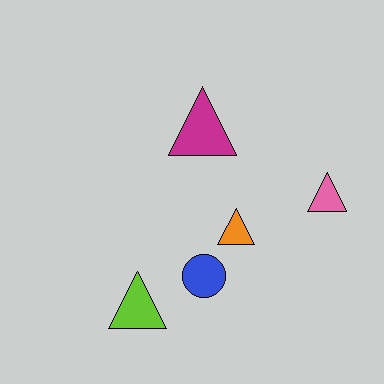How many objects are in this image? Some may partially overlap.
There are 5 objects.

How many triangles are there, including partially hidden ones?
There are 4 triangles.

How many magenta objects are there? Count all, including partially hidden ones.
There is 1 magenta object.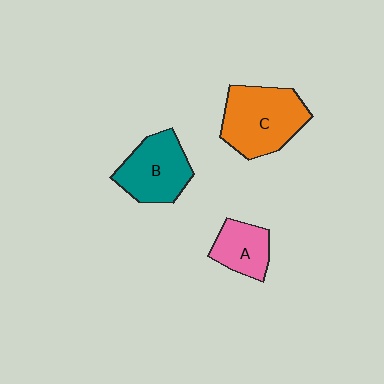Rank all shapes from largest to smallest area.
From largest to smallest: C (orange), B (teal), A (pink).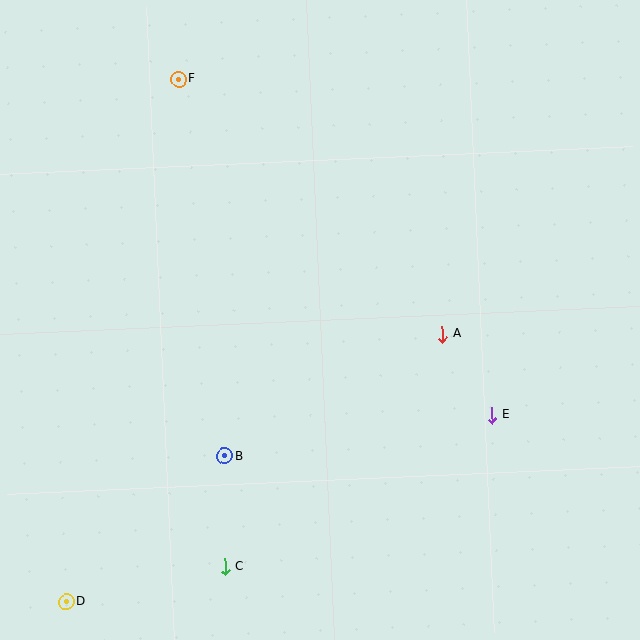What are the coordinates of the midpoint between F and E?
The midpoint between F and E is at (335, 247).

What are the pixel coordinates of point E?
Point E is at (492, 415).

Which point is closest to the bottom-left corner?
Point D is closest to the bottom-left corner.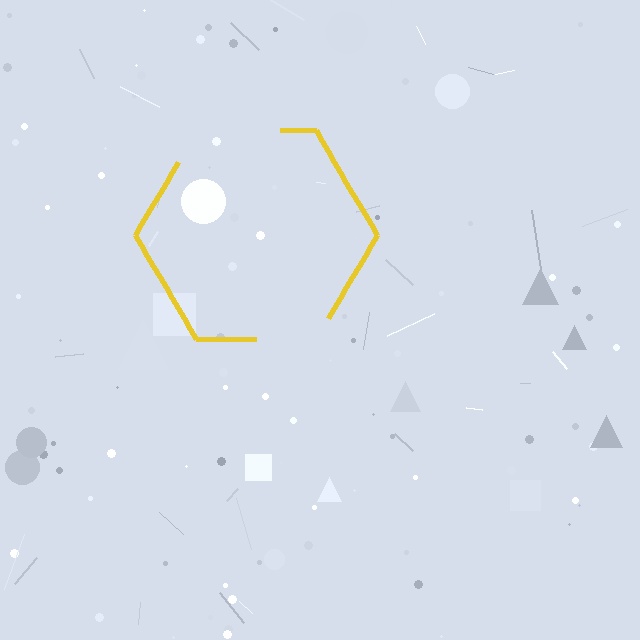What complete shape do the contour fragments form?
The contour fragments form a hexagon.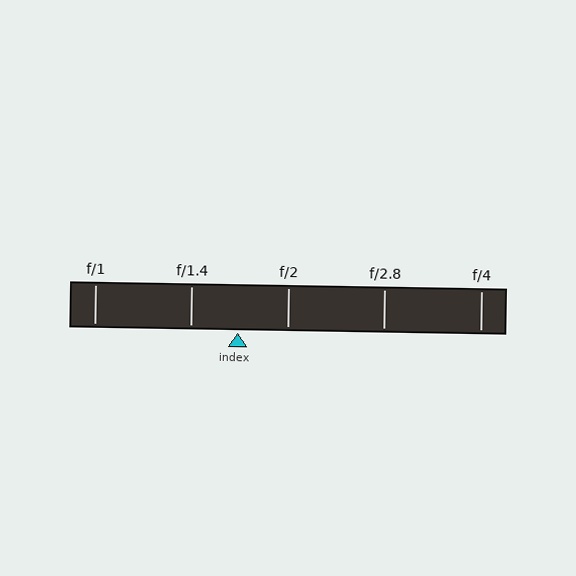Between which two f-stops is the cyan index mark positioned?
The index mark is between f/1.4 and f/2.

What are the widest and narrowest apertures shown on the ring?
The widest aperture shown is f/1 and the narrowest is f/4.